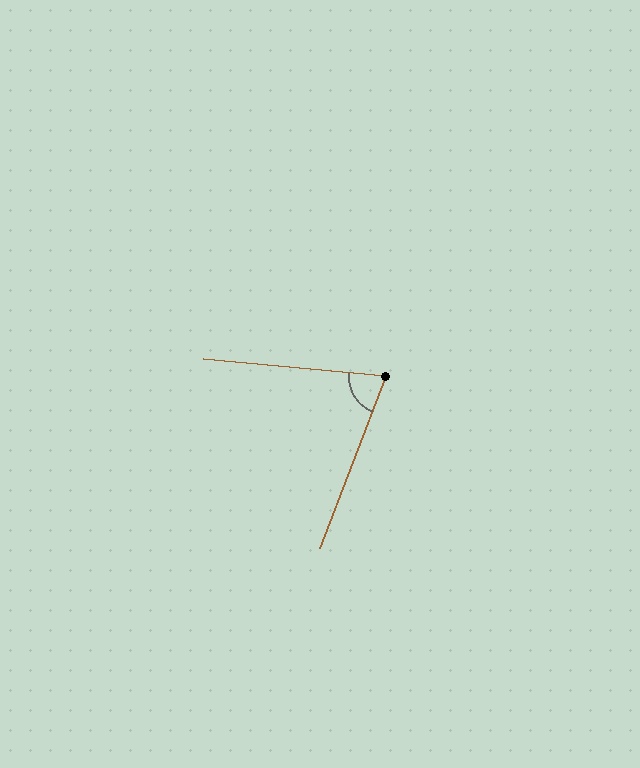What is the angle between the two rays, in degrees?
Approximately 74 degrees.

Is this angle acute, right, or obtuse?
It is acute.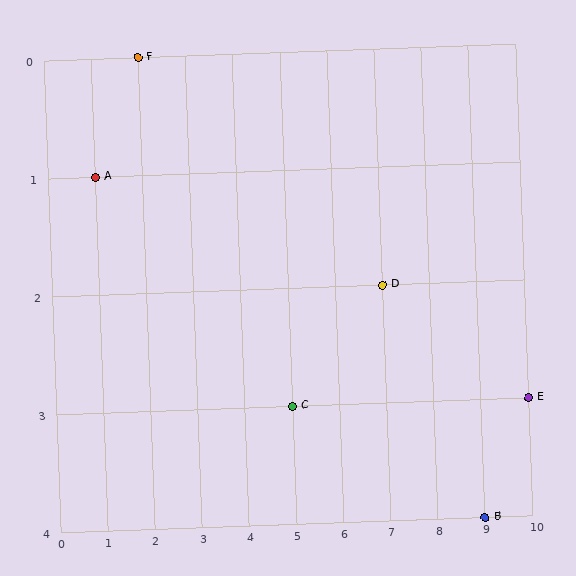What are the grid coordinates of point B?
Point B is at grid coordinates (9, 4).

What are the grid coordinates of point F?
Point F is at grid coordinates (2, 0).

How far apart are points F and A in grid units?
Points F and A are 1 column and 1 row apart (about 1.4 grid units diagonally).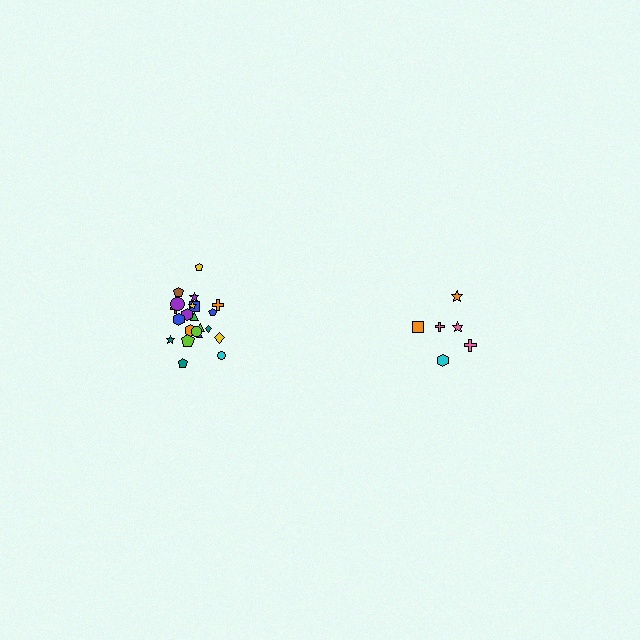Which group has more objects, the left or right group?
The left group.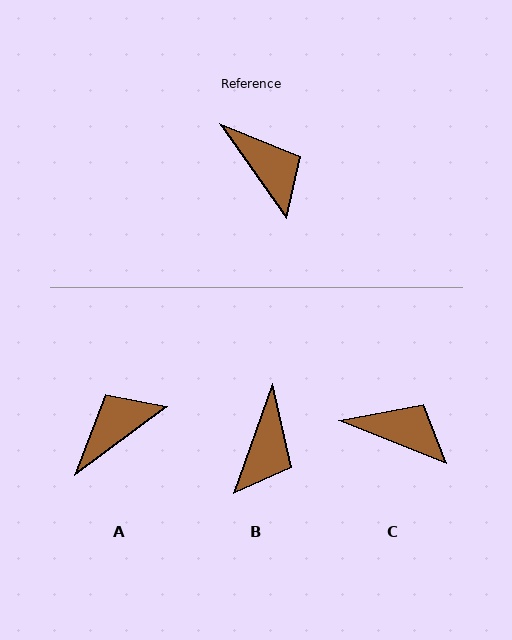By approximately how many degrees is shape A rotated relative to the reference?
Approximately 91 degrees counter-clockwise.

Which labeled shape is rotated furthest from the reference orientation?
A, about 91 degrees away.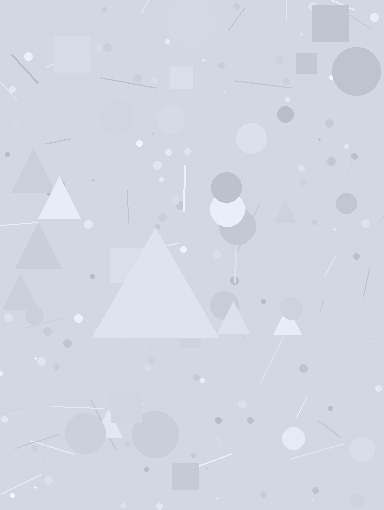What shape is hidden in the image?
A triangle is hidden in the image.